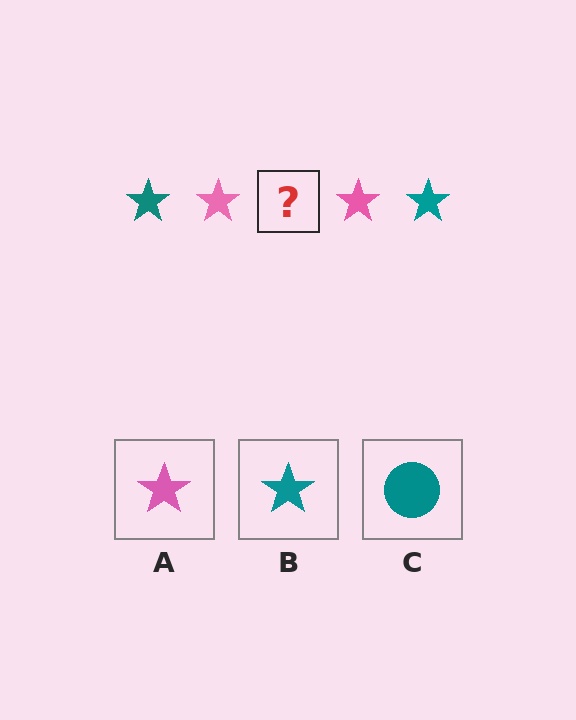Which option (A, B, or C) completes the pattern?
B.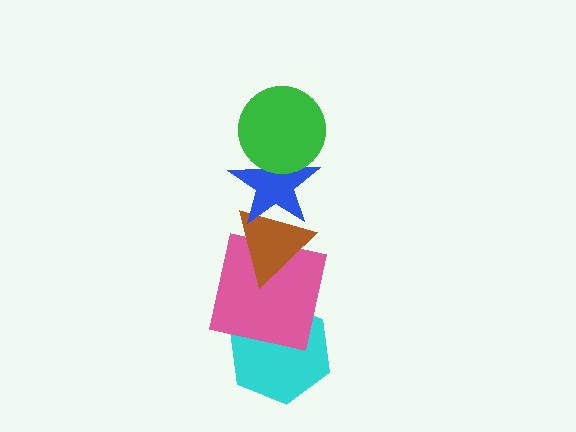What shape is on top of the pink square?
The brown triangle is on top of the pink square.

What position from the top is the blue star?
The blue star is 2nd from the top.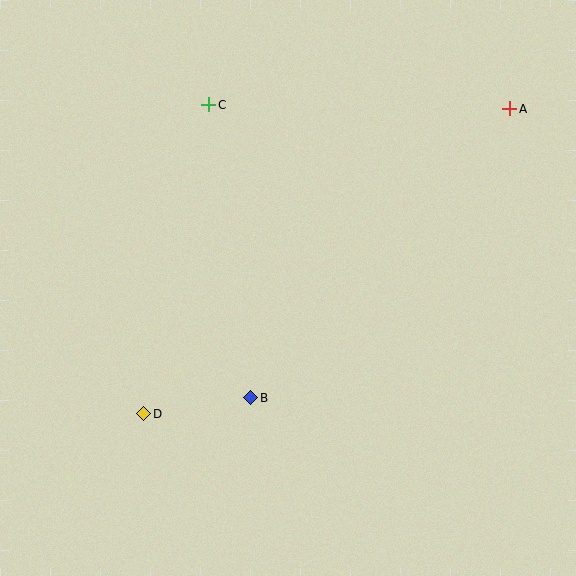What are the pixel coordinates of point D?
Point D is at (144, 414).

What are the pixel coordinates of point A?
Point A is at (510, 109).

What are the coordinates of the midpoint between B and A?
The midpoint between B and A is at (380, 253).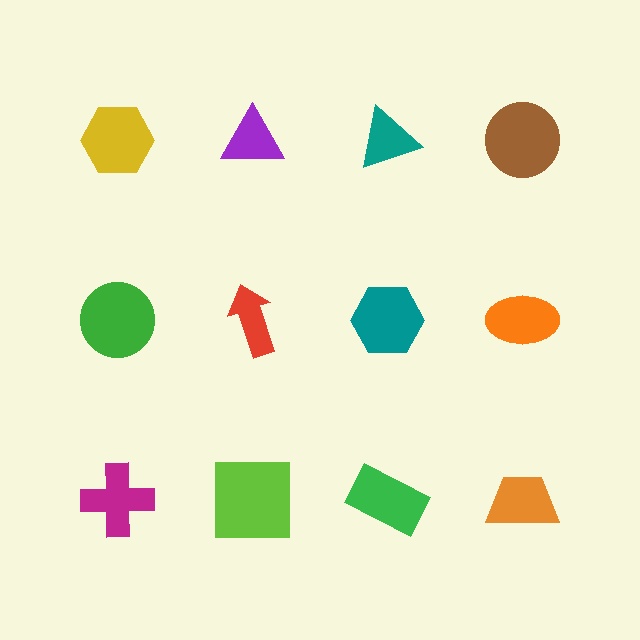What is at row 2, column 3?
A teal hexagon.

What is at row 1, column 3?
A teal triangle.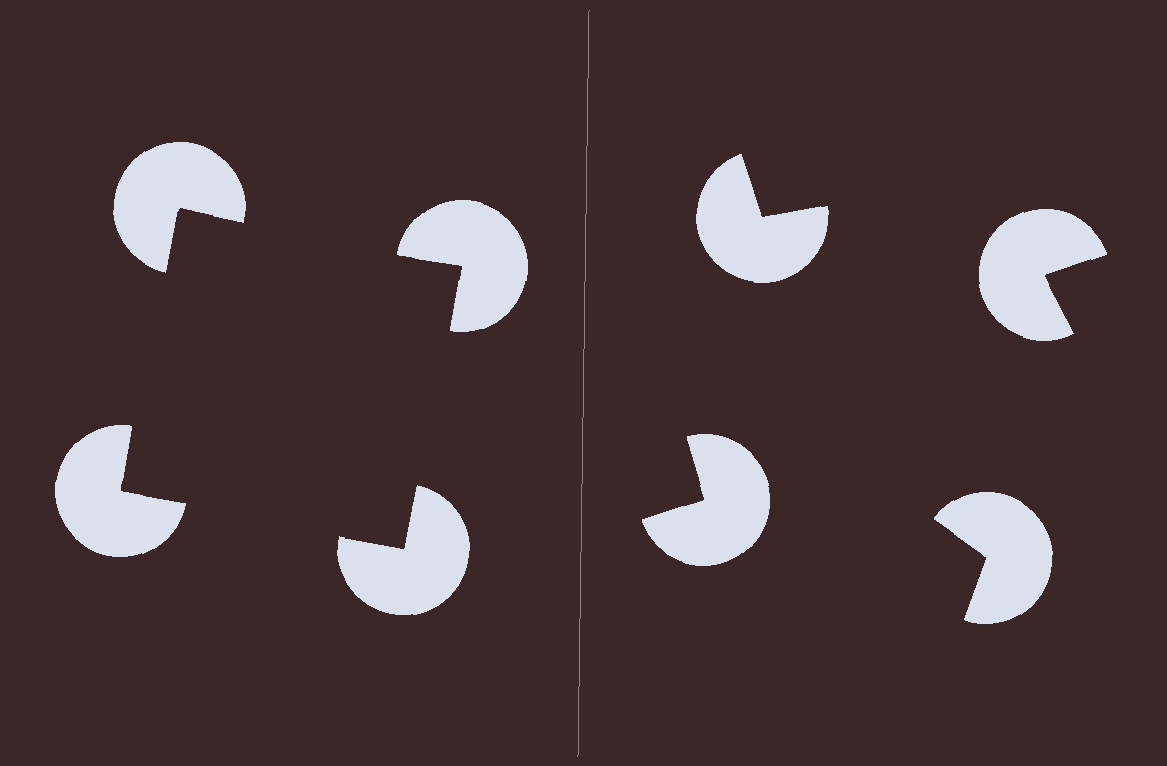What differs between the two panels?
The pac-man discs are positioned identically on both sides; only the wedge orientations differ. On the left they align to a square; on the right they are misaligned.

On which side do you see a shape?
An illusory square appears on the left side. On the right side the wedge cuts are rotated, so no coherent shape forms.